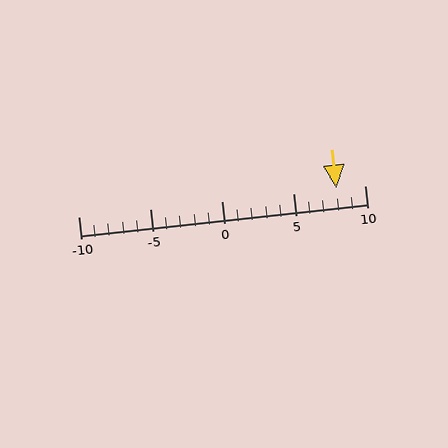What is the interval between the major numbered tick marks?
The major tick marks are spaced 5 units apart.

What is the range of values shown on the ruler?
The ruler shows values from -10 to 10.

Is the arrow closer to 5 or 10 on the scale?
The arrow is closer to 10.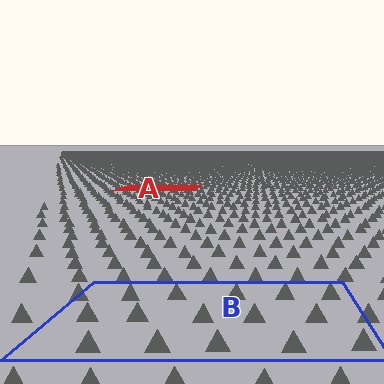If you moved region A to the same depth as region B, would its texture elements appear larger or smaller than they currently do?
They would appear larger. At a closer depth, the same texture elements are projected at a bigger on-screen size.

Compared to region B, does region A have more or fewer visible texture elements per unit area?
Region A has more texture elements per unit area — they are packed more densely because it is farther away.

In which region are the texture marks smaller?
The texture marks are smaller in region A, because it is farther away.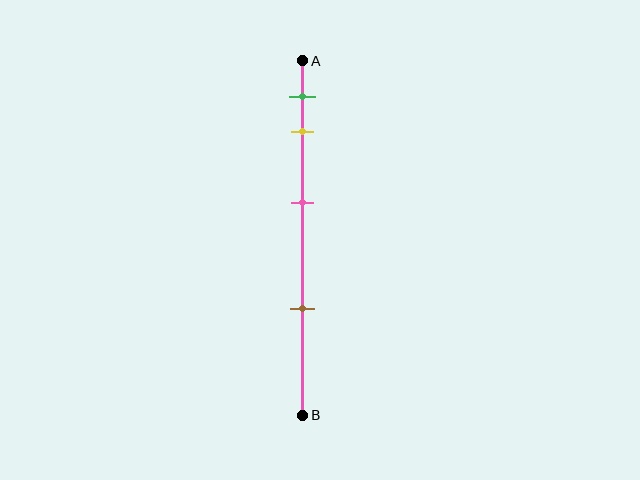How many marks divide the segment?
There are 4 marks dividing the segment.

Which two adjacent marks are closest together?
The green and yellow marks are the closest adjacent pair.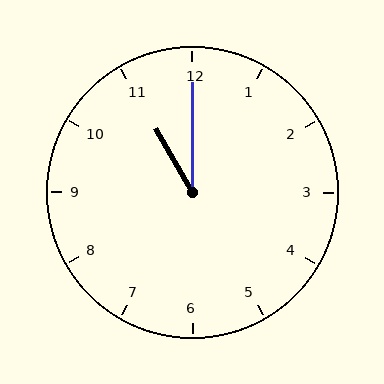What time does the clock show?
11:00.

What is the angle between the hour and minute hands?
Approximately 30 degrees.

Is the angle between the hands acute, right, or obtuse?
It is acute.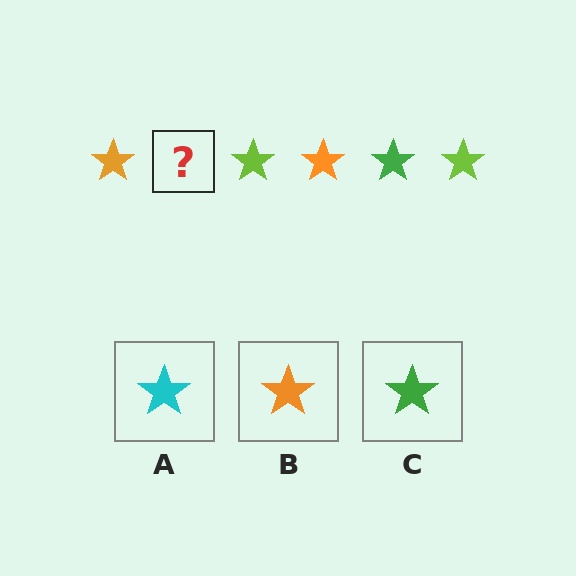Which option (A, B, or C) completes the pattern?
C.